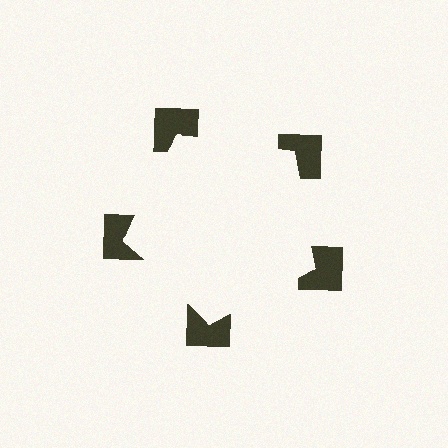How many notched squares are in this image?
There are 5 — one at each vertex of the illusory pentagon.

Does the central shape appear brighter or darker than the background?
It typically appears slightly brighter than the background, even though no actual brightness change is drawn.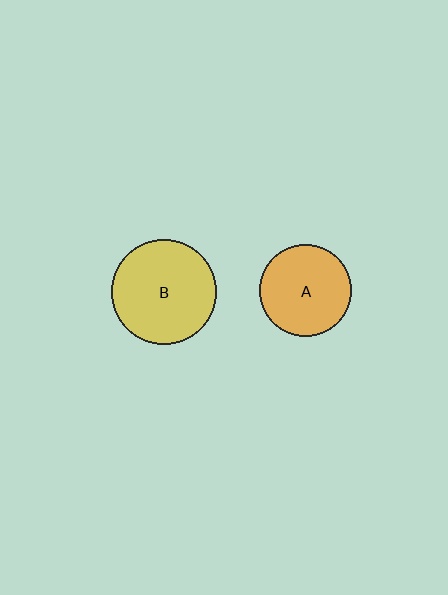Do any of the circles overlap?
No, none of the circles overlap.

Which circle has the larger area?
Circle B (yellow).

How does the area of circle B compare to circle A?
Approximately 1.3 times.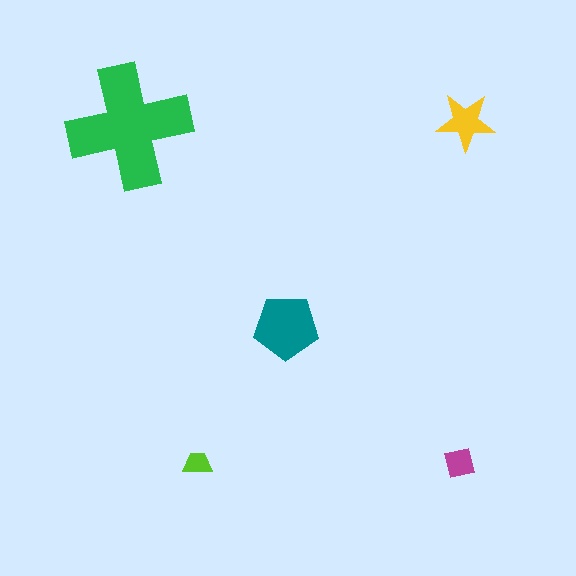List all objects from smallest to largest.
The lime trapezoid, the magenta square, the yellow star, the teal pentagon, the green cross.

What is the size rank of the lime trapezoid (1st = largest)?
5th.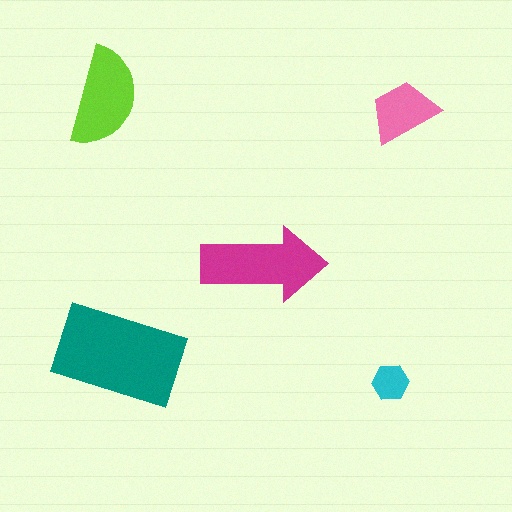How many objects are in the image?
There are 5 objects in the image.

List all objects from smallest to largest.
The cyan hexagon, the pink trapezoid, the lime semicircle, the magenta arrow, the teal rectangle.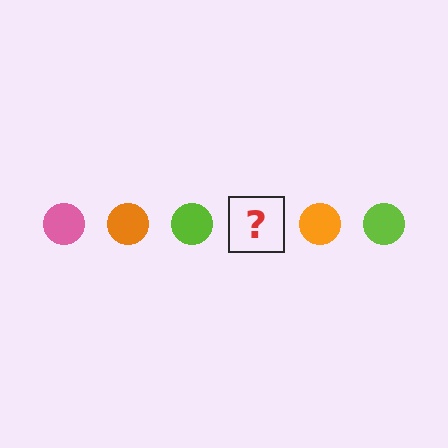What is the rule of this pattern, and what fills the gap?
The rule is that the pattern cycles through pink, orange, lime circles. The gap should be filled with a pink circle.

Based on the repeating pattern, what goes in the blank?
The blank should be a pink circle.